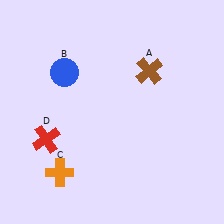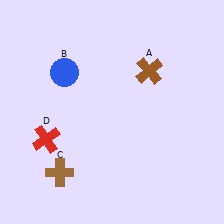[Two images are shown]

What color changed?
The cross (C) changed from orange in Image 1 to brown in Image 2.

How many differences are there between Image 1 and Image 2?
There is 1 difference between the two images.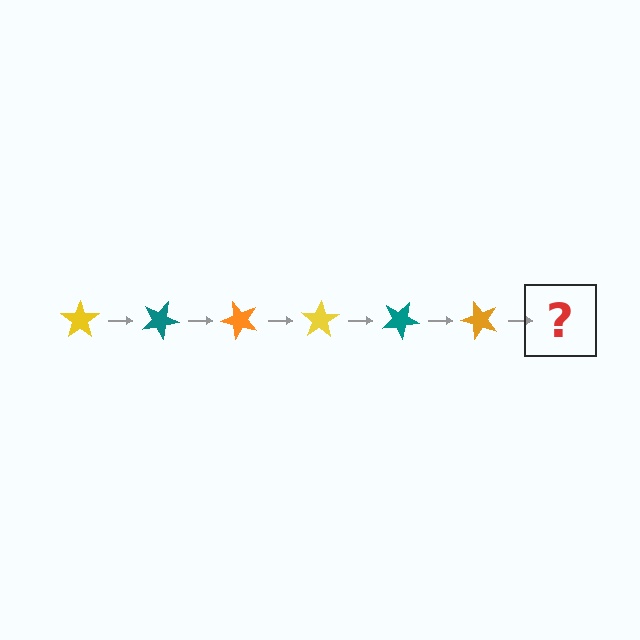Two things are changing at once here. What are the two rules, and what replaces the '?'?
The two rules are that it rotates 25 degrees each step and the color cycles through yellow, teal, and orange. The '?' should be a yellow star, rotated 150 degrees from the start.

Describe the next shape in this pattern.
It should be a yellow star, rotated 150 degrees from the start.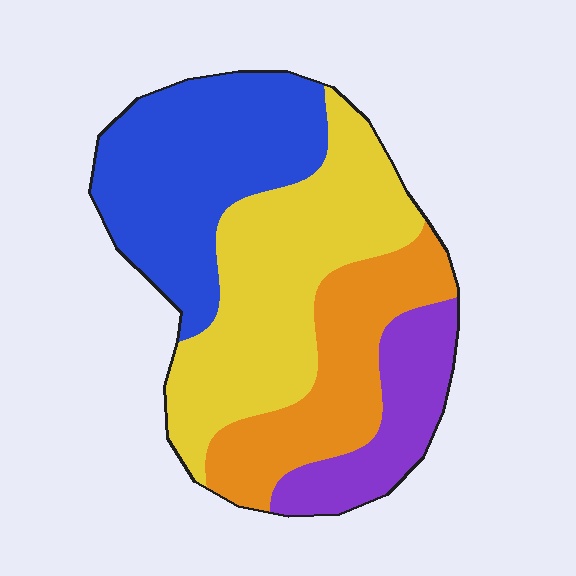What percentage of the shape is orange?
Orange covers roughly 20% of the shape.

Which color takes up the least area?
Purple, at roughly 15%.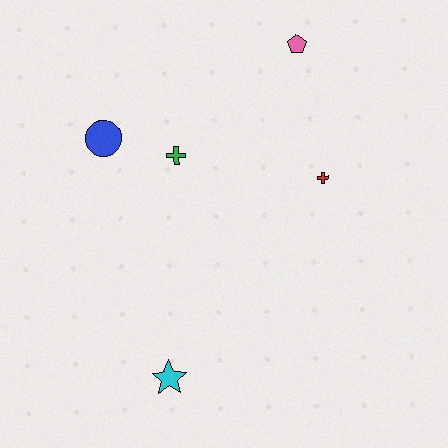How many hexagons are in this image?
There are no hexagons.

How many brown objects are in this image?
There are no brown objects.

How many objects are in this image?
There are 5 objects.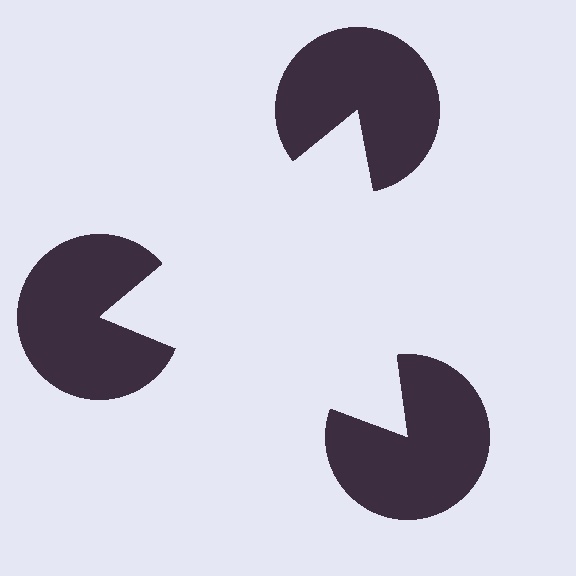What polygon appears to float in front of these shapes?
An illusory triangle — its edges are inferred from the aligned wedge cuts in the pac-man discs, not physically drawn.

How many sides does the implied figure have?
3 sides.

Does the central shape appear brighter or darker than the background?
It typically appears slightly brighter than the background, even though no actual brightness change is drawn.